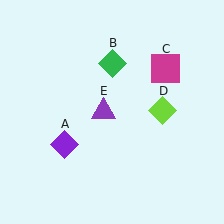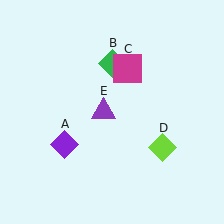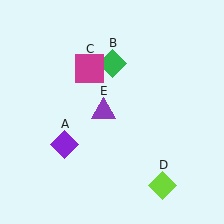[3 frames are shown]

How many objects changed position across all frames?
2 objects changed position: magenta square (object C), lime diamond (object D).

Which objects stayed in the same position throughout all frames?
Purple diamond (object A) and green diamond (object B) and purple triangle (object E) remained stationary.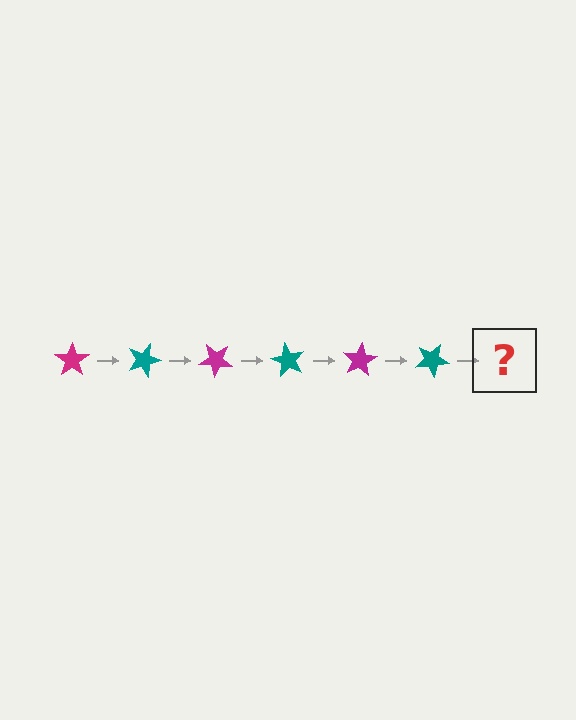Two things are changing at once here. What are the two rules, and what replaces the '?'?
The two rules are that it rotates 20 degrees each step and the color cycles through magenta and teal. The '?' should be a magenta star, rotated 120 degrees from the start.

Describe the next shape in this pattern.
It should be a magenta star, rotated 120 degrees from the start.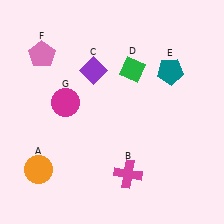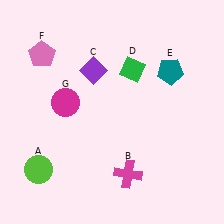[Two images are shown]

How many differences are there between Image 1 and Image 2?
There is 1 difference between the two images.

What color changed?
The circle (A) changed from orange in Image 1 to lime in Image 2.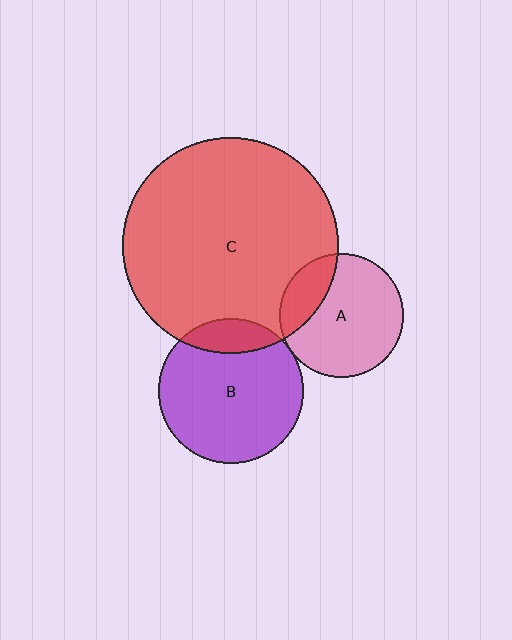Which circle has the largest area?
Circle C (red).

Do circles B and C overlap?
Yes.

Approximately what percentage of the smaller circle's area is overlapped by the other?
Approximately 15%.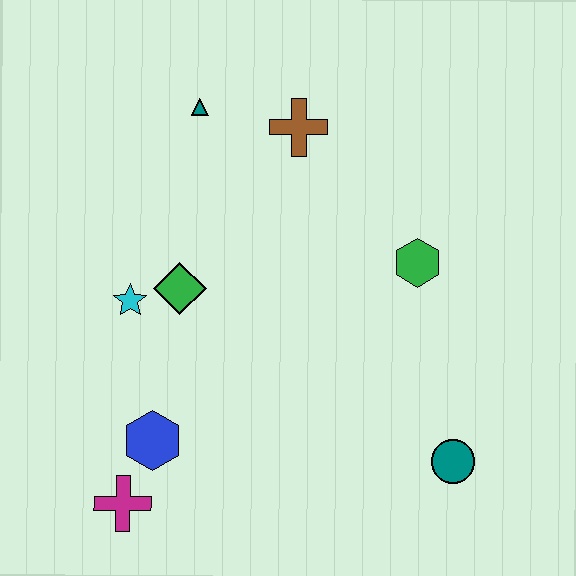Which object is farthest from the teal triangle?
The teal circle is farthest from the teal triangle.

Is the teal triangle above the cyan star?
Yes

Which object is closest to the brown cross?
The teal triangle is closest to the brown cross.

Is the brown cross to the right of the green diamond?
Yes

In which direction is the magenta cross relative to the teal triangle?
The magenta cross is below the teal triangle.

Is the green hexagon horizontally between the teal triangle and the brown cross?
No